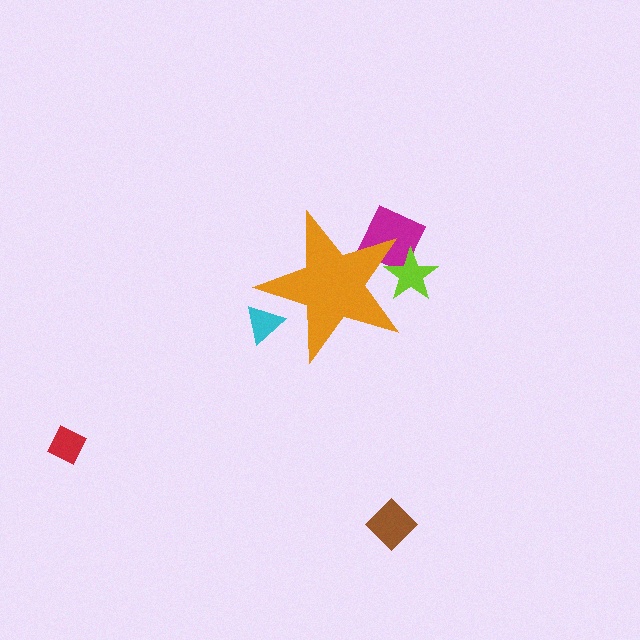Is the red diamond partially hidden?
No, the red diamond is fully visible.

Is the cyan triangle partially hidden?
Yes, the cyan triangle is partially hidden behind the orange star.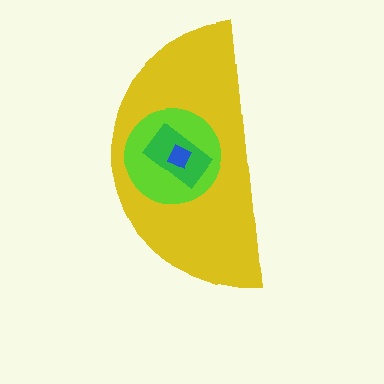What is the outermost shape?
The yellow semicircle.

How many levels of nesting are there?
4.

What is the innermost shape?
The blue diamond.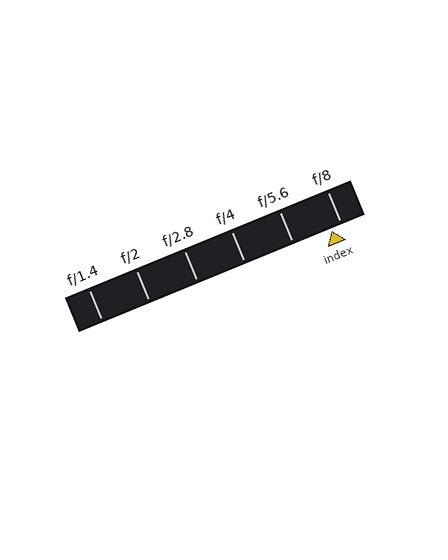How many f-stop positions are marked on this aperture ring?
There are 6 f-stop positions marked.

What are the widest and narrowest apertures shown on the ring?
The widest aperture shown is f/1.4 and the narrowest is f/8.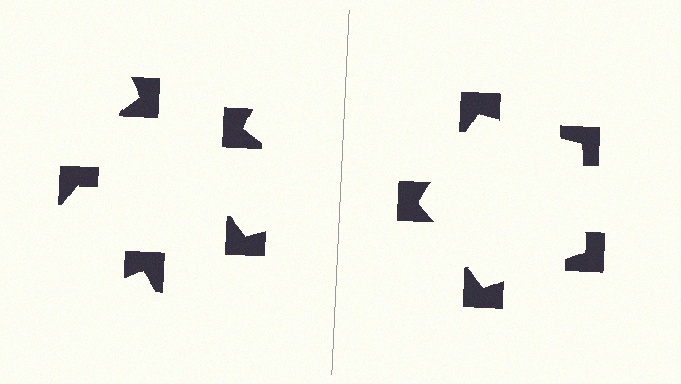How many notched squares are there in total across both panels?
10 — 5 on each side.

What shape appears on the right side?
An illusory pentagon.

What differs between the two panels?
The notched squares are positioned identically on both sides; only the wedge orientations differ. On the right they align to a pentagon; on the left they are misaligned.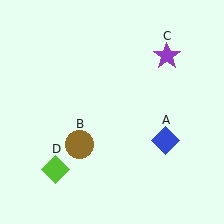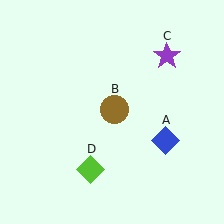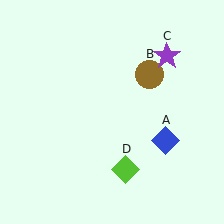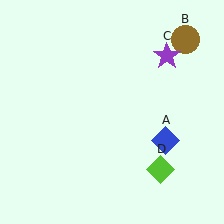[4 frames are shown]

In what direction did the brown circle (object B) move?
The brown circle (object B) moved up and to the right.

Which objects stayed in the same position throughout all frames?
Blue diamond (object A) and purple star (object C) remained stationary.